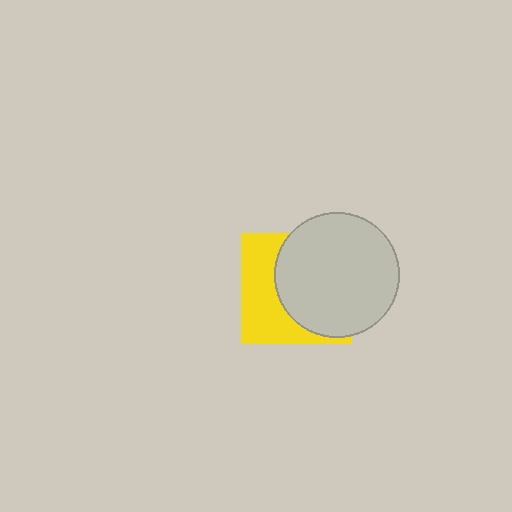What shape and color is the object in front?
The object in front is a light gray circle.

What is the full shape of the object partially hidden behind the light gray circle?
The partially hidden object is a yellow square.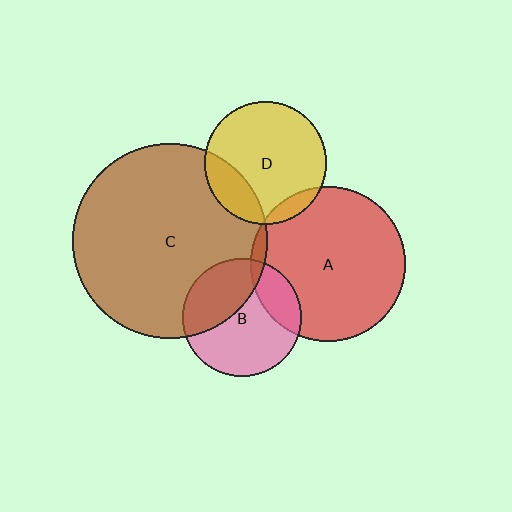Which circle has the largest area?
Circle C (brown).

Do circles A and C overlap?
Yes.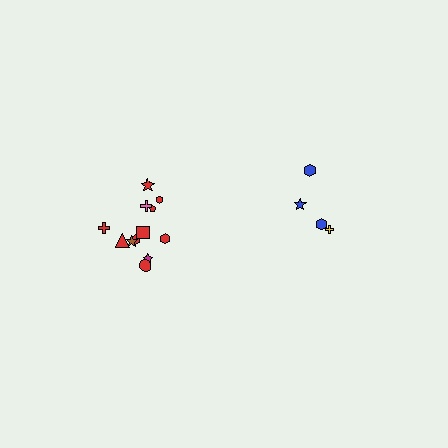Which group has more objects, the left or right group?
The left group.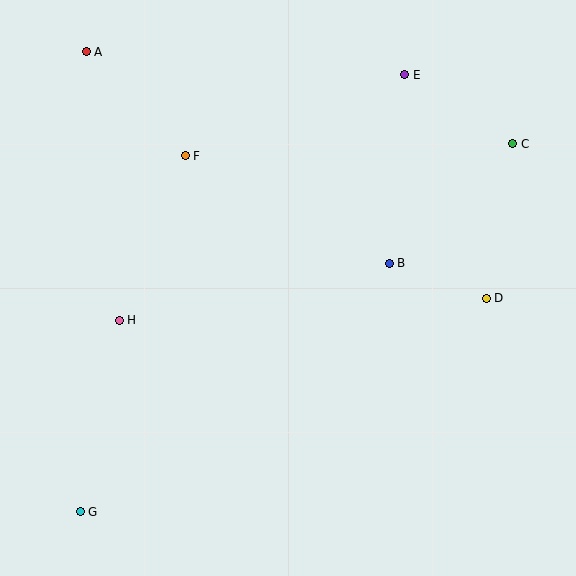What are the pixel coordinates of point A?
Point A is at (86, 52).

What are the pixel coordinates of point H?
Point H is at (119, 320).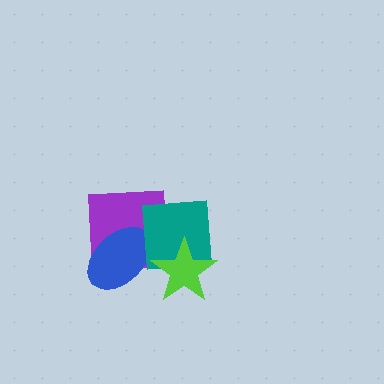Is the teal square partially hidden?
Yes, it is partially covered by another shape.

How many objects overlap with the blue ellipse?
2 objects overlap with the blue ellipse.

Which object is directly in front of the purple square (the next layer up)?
The blue ellipse is directly in front of the purple square.